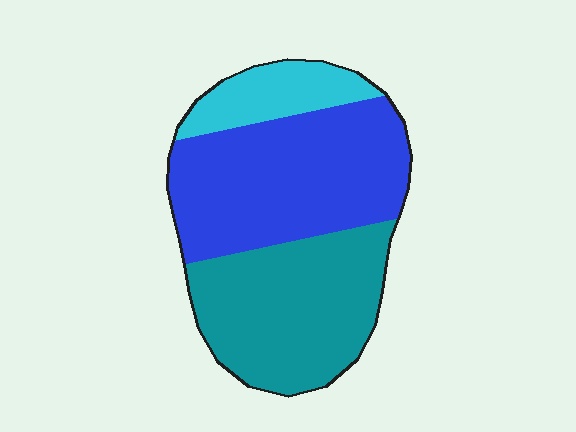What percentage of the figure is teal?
Teal covers 40% of the figure.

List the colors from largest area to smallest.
From largest to smallest: blue, teal, cyan.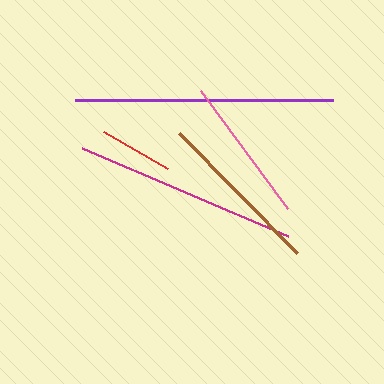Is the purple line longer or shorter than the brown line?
The purple line is longer than the brown line.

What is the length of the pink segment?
The pink segment is approximately 147 pixels long.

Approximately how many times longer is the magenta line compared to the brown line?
The magenta line is approximately 1.3 times the length of the brown line.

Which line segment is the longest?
The purple line is the longest at approximately 258 pixels.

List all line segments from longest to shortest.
From longest to shortest: purple, magenta, brown, pink, red.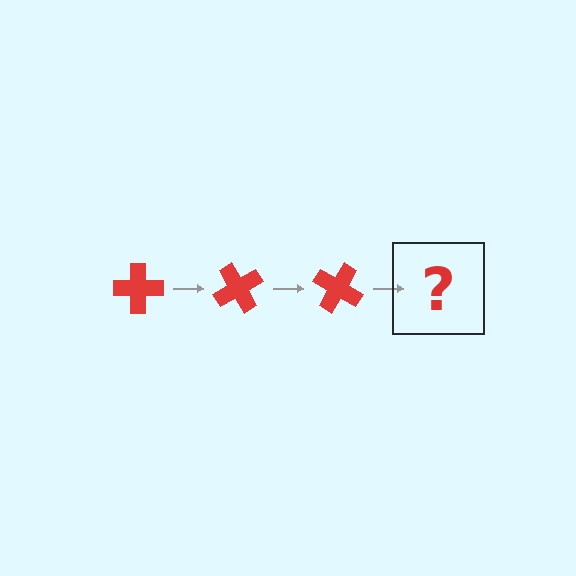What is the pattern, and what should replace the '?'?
The pattern is that the cross rotates 60 degrees each step. The '?' should be a red cross rotated 180 degrees.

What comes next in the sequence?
The next element should be a red cross rotated 180 degrees.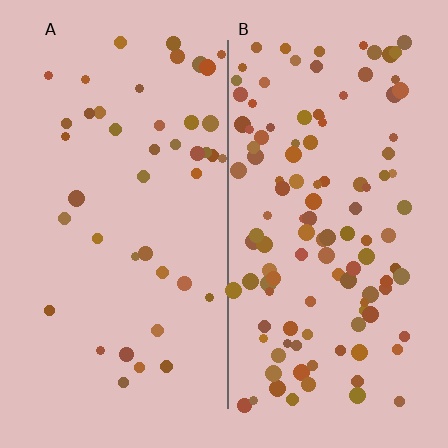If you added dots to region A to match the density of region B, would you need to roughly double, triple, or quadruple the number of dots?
Approximately triple.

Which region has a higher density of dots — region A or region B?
B (the right).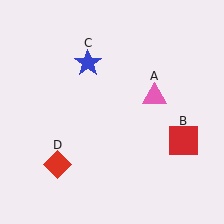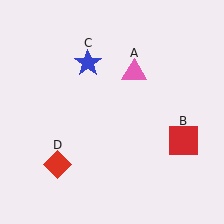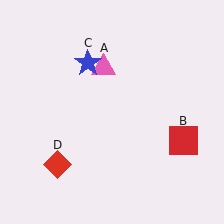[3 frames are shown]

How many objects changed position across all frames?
1 object changed position: pink triangle (object A).